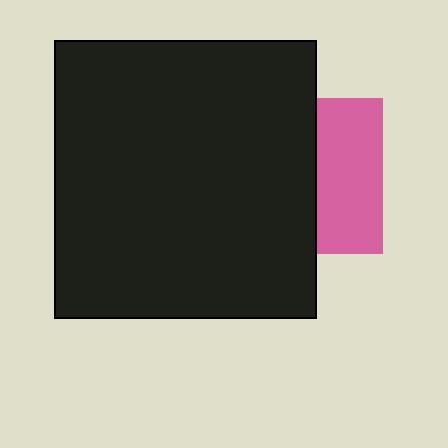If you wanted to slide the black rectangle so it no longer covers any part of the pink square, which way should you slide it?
Slide it left — that is the most direct way to separate the two shapes.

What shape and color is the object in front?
The object in front is a black rectangle.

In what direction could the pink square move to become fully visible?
The pink square could move right. That would shift it out from behind the black rectangle entirely.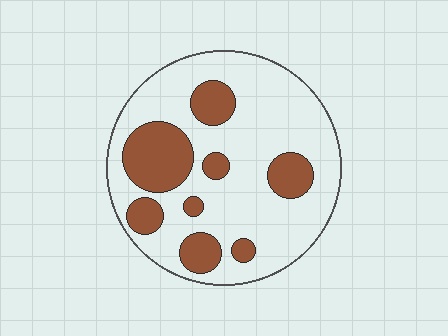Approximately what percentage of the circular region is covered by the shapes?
Approximately 25%.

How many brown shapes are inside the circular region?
8.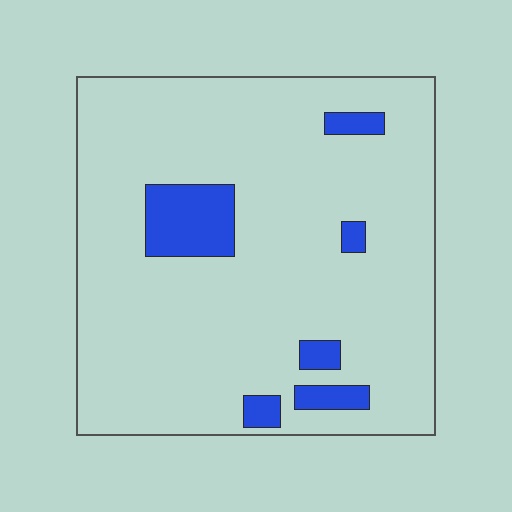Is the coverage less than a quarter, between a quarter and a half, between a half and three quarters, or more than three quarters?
Less than a quarter.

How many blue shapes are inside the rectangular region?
6.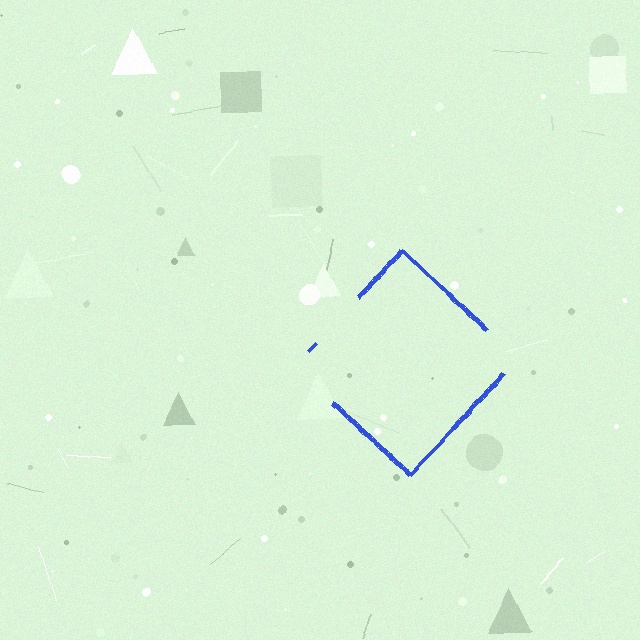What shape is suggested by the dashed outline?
The dashed outline suggests a diamond.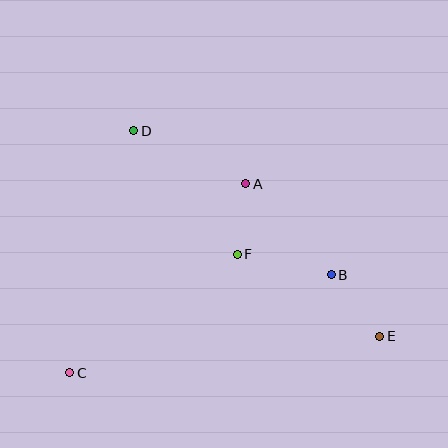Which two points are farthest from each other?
Points D and E are farthest from each other.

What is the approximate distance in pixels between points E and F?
The distance between E and F is approximately 164 pixels.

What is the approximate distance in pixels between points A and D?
The distance between A and D is approximately 124 pixels.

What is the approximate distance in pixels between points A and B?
The distance between A and B is approximately 125 pixels.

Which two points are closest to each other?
Points A and F are closest to each other.